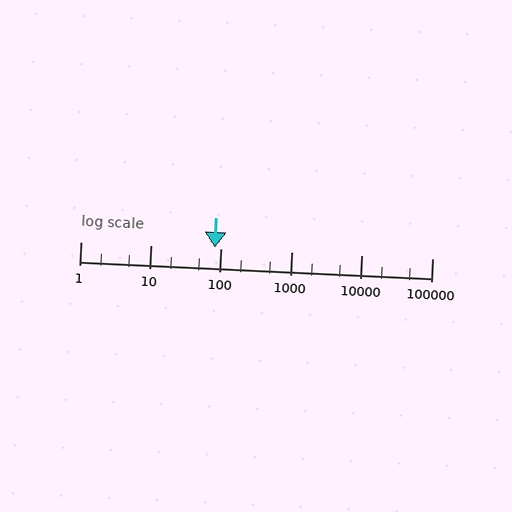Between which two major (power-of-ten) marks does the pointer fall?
The pointer is between 10 and 100.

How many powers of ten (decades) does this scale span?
The scale spans 5 decades, from 1 to 100000.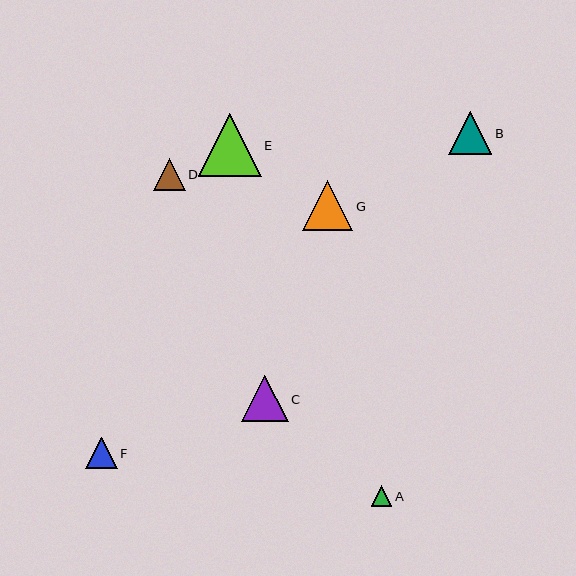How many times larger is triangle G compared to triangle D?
Triangle G is approximately 1.6 times the size of triangle D.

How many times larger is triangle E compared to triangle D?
Triangle E is approximately 2.0 times the size of triangle D.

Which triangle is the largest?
Triangle E is the largest with a size of approximately 63 pixels.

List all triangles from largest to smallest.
From largest to smallest: E, G, C, B, D, F, A.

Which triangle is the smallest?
Triangle A is the smallest with a size of approximately 20 pixels.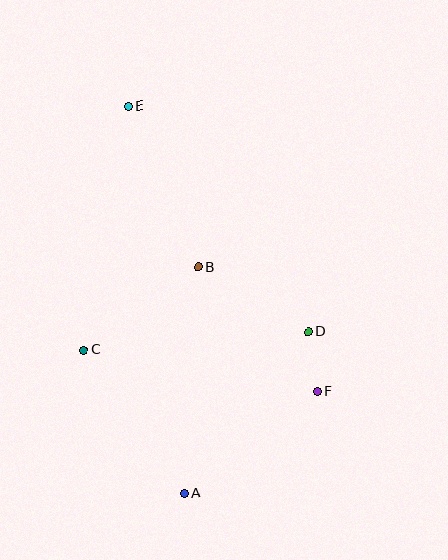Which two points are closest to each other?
Points D and F are closest to each other.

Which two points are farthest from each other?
Points A and E are farthest from each other.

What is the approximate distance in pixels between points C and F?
The distance between C and F is approximately 237 pixels.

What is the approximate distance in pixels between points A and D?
The distance between A and D is approximately 204 pixels.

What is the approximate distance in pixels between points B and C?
The distance between B and C is approximately 141 pixels.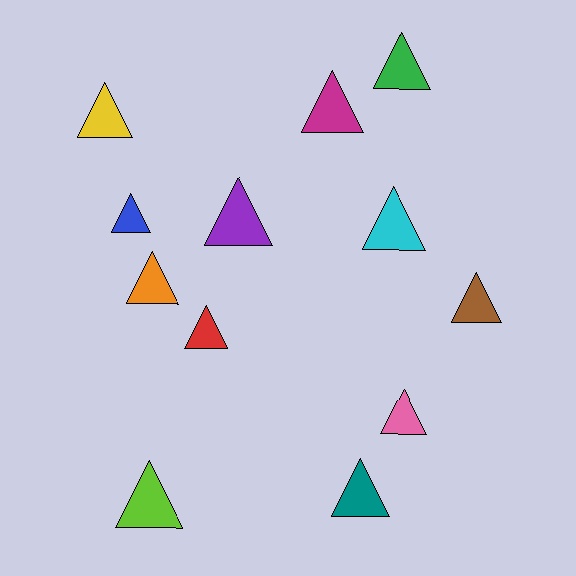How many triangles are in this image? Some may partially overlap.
There are 12 triangles.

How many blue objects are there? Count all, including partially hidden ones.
There is 1 blue object.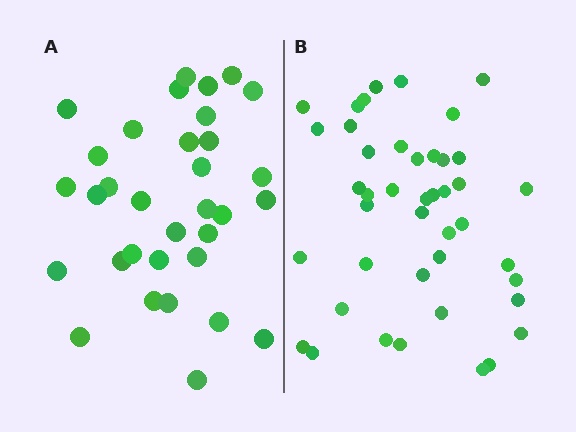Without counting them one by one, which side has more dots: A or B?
Region B (the right region) has more dots.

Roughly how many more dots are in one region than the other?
Region B has roughly 10 or so more dots than region A.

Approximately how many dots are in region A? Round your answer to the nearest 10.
About 30 dots. (The exact count is 33, which rounds to 30.)